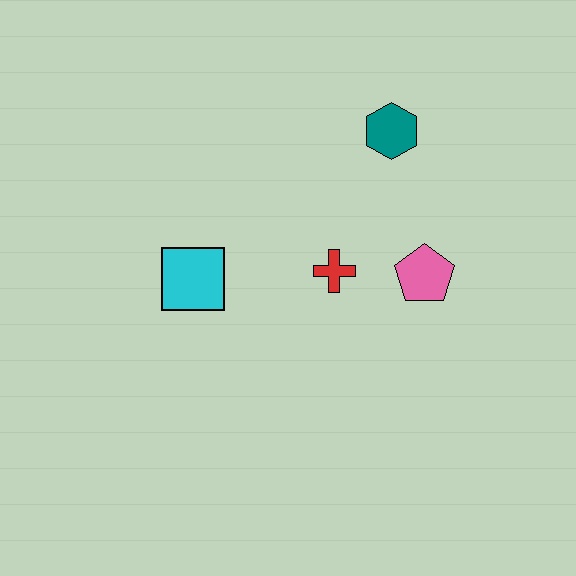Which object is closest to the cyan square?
The red cross is closest to the cyan square.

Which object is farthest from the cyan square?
The teal hexagon is farthest from the cyan square.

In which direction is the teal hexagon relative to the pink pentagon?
The teal hexagon is above the pink pentagon.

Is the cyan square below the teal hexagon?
Yes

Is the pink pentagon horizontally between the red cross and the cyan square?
No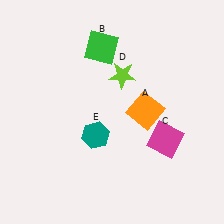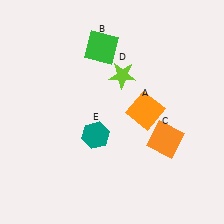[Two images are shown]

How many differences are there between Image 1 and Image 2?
There is 1 difference between the two images.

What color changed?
The square (C) changed from magenta in Image 1 to orange in Image 2.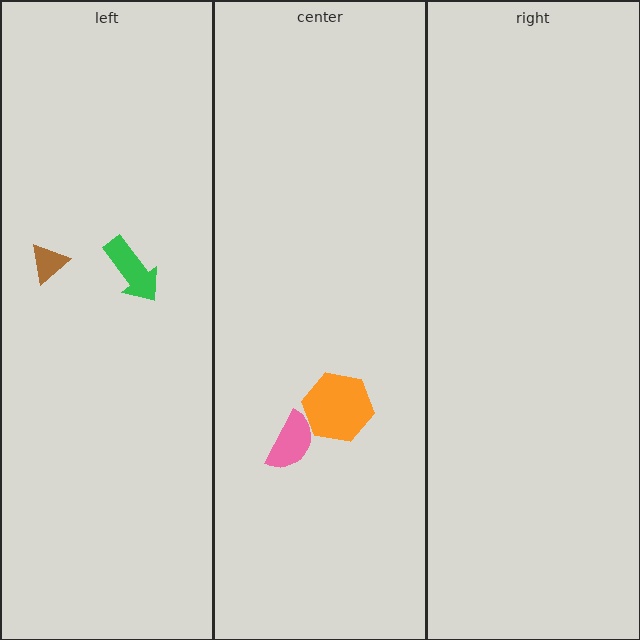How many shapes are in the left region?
2.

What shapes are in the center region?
The orange hexagon, the pink semicircle.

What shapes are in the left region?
The green arrow, the brown triangle.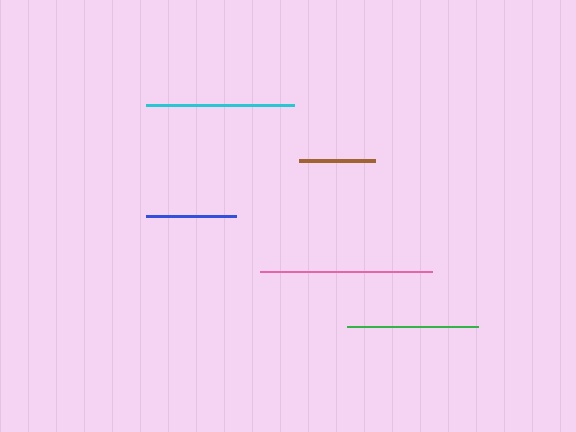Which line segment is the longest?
The pink line is the longest at approximately 172 pixels.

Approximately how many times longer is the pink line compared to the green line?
The pink line is approximately 1.3 times the length of the green line.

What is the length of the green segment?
The green segment is approximately 130 pixels long.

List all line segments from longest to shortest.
From longest to shortest: pink, cyan, green, blue, brown.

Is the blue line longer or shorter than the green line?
The green line is longer than the blue line.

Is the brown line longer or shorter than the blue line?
The blue line is longer than the brown line.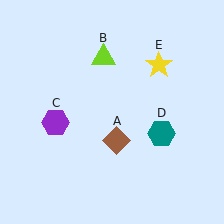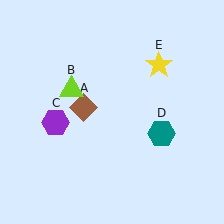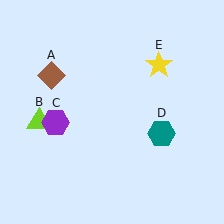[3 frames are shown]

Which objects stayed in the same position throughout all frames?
Purple hexagon (object C) and teal hexagon (object D) and yellow star (object E) remained stationary.